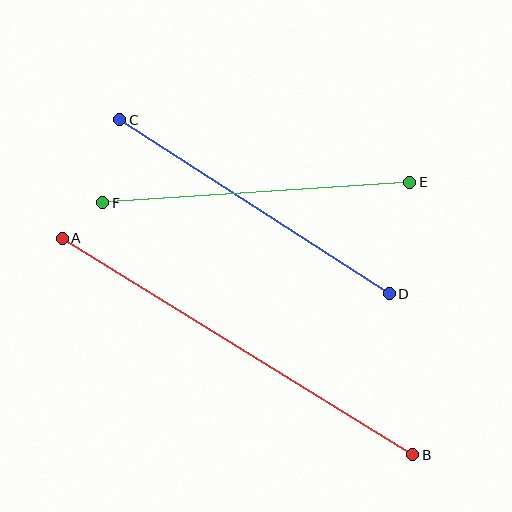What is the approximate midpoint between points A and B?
The midpoint is at approximately (237, 347) pixels.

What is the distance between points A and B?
The distance is approximately 412 pixels.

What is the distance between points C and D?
The distance is approximately 321 pixels.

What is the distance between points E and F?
The distance is approximately 308 pixels.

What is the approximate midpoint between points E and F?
The midpoint is at approximately (256, 192) pixels.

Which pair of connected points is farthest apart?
Points A and B are farthest apart.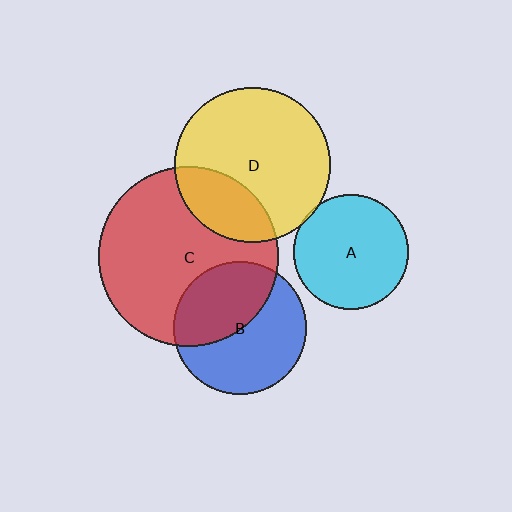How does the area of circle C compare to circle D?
Approximately 1.3 times.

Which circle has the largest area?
Circle C (red).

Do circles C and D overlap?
Yes.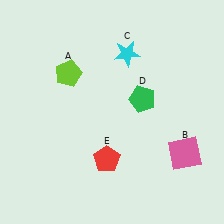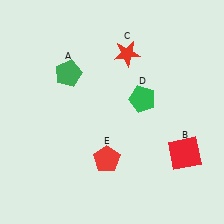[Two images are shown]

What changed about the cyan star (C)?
In Image 1, C is cyan. In Image 2, it changed to red.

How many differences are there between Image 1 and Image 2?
There are 3 differences between the two images.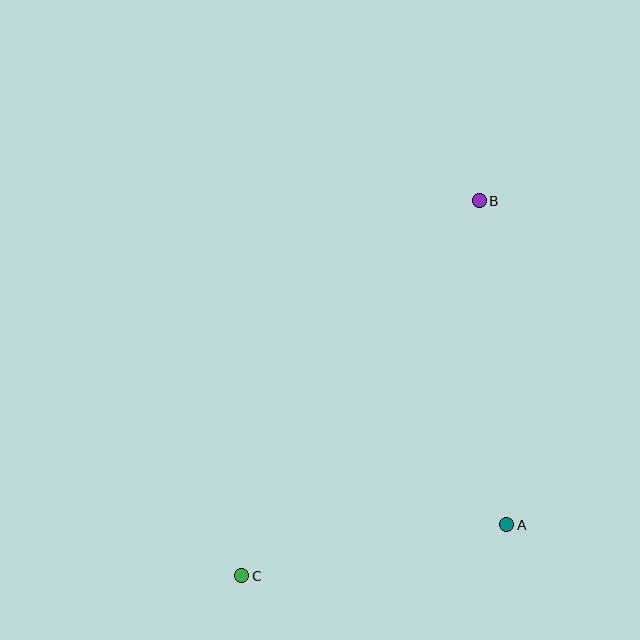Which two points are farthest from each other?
Points B and C are farthest from each other.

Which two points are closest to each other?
Points A and C are closest to each other.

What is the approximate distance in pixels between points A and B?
The distance between A and B is approximately 325 pixels.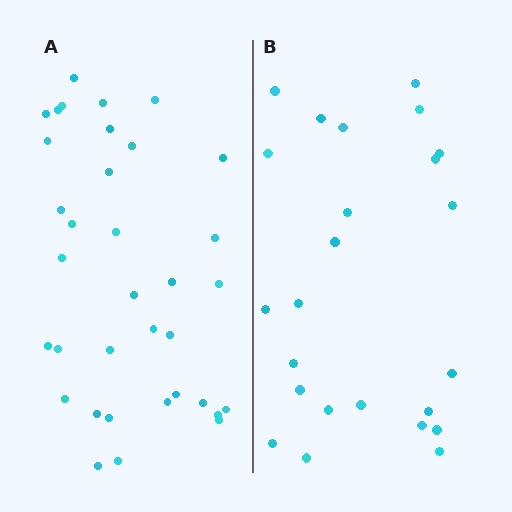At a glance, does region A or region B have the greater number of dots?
Region A (the left region) has more dots.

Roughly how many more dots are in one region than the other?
Region A has roughly 12 or so more dots than region B.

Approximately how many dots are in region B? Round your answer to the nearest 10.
About 20 dots. (The exact count is 24, which rounds to 20.)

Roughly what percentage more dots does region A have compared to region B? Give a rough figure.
About 45% more.